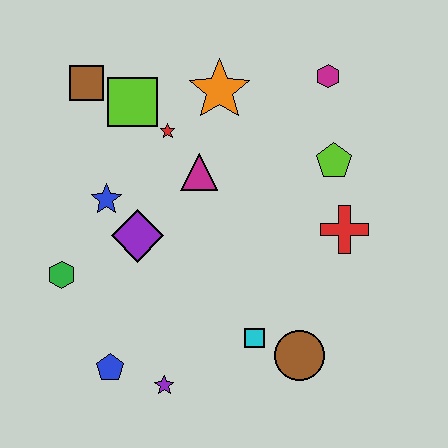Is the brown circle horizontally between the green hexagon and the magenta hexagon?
Yes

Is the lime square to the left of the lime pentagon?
Yes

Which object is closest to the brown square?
The lime square is closest to the brown square.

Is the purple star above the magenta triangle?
No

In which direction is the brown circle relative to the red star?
The brown circle is below the red star.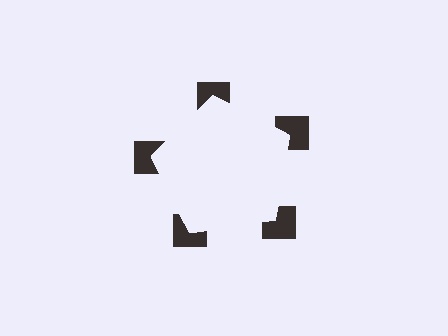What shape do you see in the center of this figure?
An illusory pentagon — its edges are inferred from the aligned wedge cuts in the notched squares, not physically drawn.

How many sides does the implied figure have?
5 sides.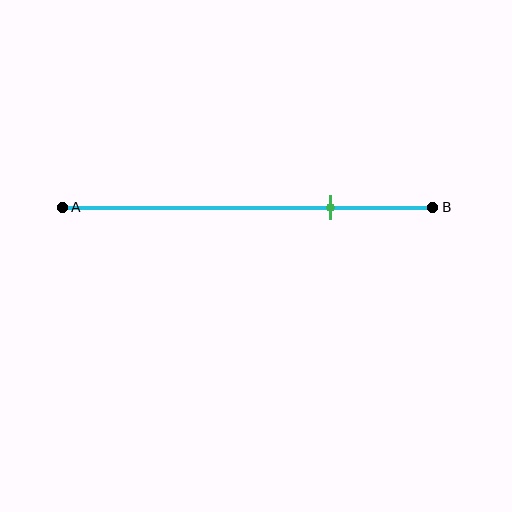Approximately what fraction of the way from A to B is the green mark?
The green mark is approximately 70% of the way from A to B.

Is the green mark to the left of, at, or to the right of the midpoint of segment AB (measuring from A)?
The green mark is to the right of the midpoint of segment AB.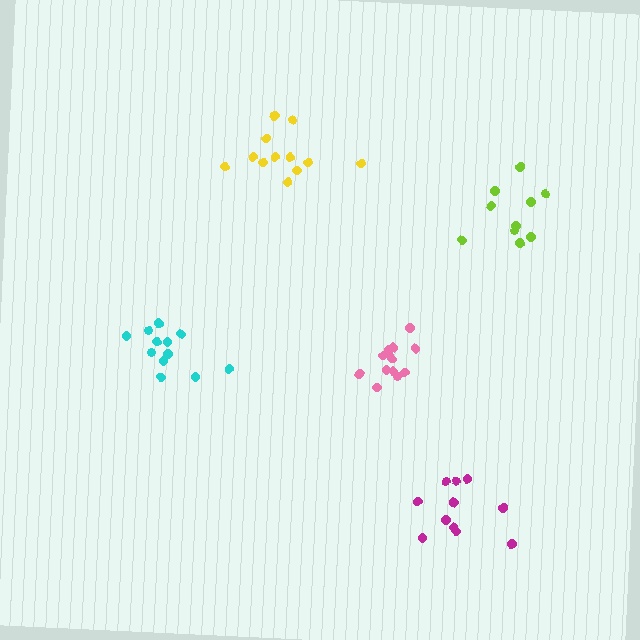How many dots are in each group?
Group 1: 10 dots, Group 2: 13 dots, Group 3: 12 dots, Group 4: 12 dots, Group 5: 11 dots (58 total).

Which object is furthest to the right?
The lime cluster is rightmost.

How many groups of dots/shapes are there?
There are 5 groups.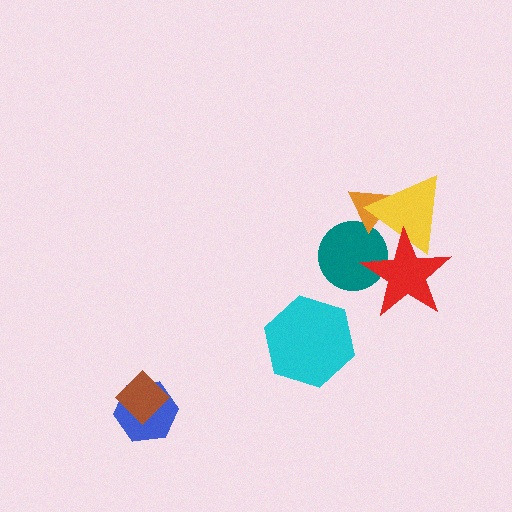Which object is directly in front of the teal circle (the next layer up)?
The orange triangle is directly in front of the teal circle.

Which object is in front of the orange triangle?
The yellow triangle is in front of the orange triangle.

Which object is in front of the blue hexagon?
The brown diamond is in front of the blue hexagon.